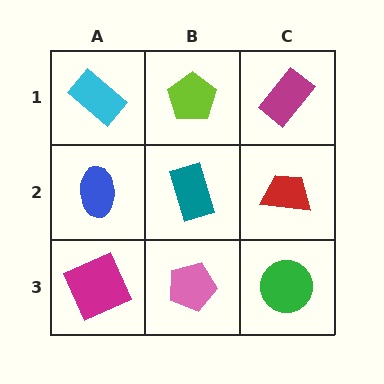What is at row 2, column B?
A teal rectangle.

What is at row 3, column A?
A magenta square.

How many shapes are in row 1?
3 shapes.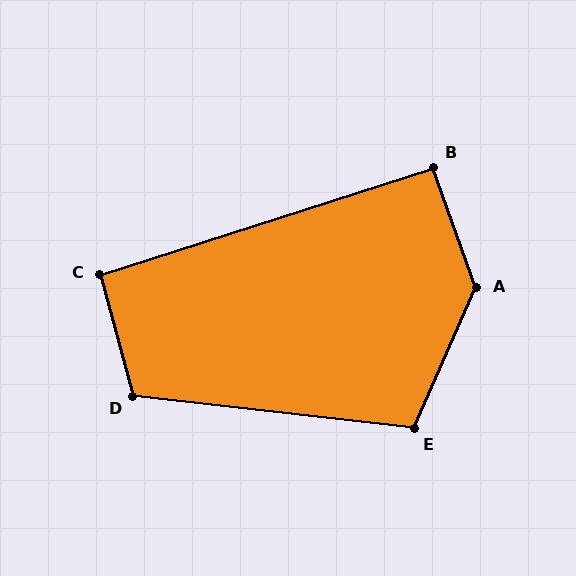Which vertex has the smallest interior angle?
B, at approximately 92 degrees.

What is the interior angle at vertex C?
Approximately 92 degrees (approximately right).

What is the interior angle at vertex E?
Approximately 107 degrees (obtuse).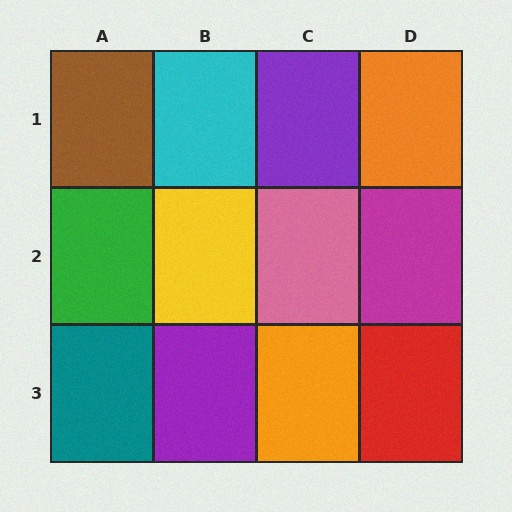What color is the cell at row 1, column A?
Brown.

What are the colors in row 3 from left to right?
Teal, purple, orange, red.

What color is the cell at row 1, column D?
Orange.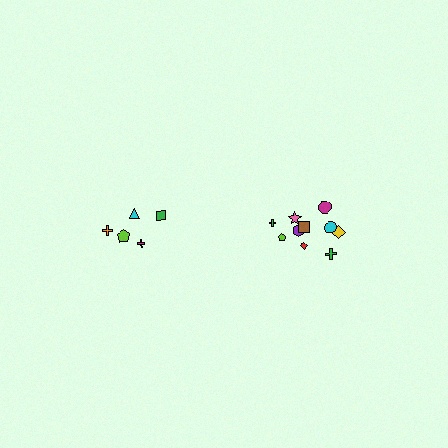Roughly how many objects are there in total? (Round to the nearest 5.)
Roughly 15 objects in total.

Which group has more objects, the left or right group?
The right group.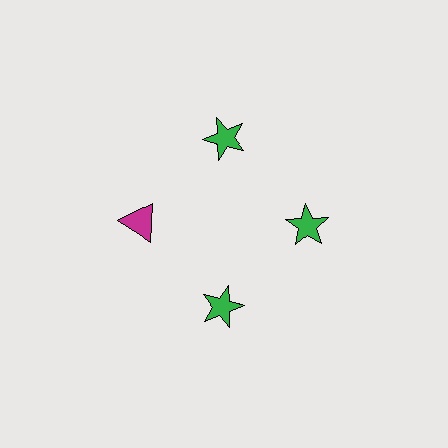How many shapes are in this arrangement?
There are 4 shapes arranged in a ring pattern.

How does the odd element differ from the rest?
It differs in both color (magenta instead of green) and shape (triangle instead of star).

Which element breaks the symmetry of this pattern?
The magenta triangle at roughly the 9 o'clock position breaks the symmetry. All other shapes are green stars.